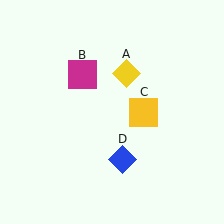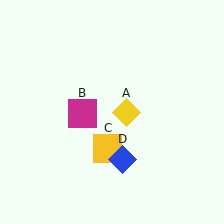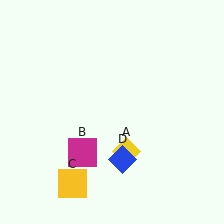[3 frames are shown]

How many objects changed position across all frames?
3 objects changed position: yellow diamond (object A), magenta square (object B), yellow square (object C).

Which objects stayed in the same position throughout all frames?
Blue diamond (object D) remained stationary.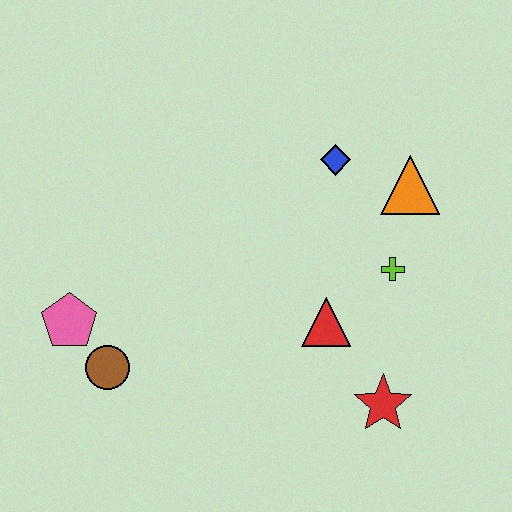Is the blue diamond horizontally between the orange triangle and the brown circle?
Yes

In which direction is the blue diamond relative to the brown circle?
The blue diamond is to the right of the brown circle.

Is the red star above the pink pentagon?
No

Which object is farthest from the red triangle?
The pink pentagon is farthest from the red triangle.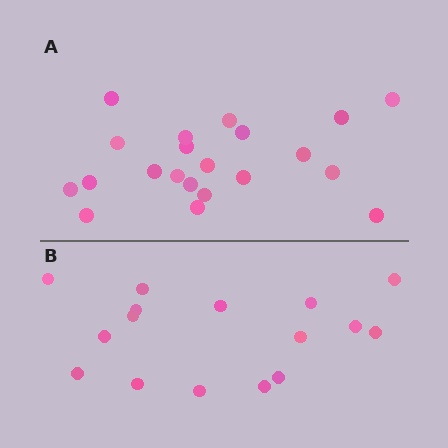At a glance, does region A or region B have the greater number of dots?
Region A (the top region) has more dots.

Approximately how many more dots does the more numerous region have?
Region A has about 5 more dots than region B.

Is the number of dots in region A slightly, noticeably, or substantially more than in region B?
Region A has noticeably more, but not dramatically so. The ratio is roughly 1.3 to 1.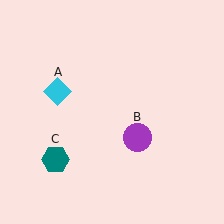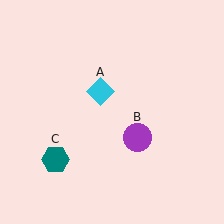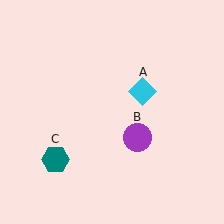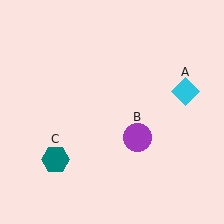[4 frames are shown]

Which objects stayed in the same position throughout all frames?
Purple circle (object B) and teal hexagon (object C) remained stationary.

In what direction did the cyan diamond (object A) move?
The cyan diamond (object A) moved right.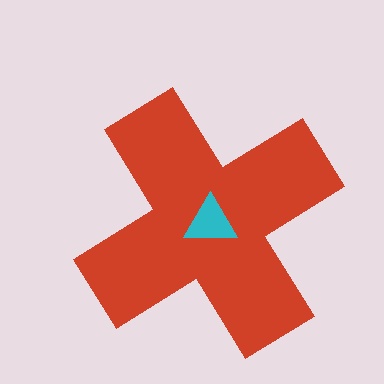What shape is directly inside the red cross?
The cyan triangle.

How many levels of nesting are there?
2.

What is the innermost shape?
The cyan triangle.